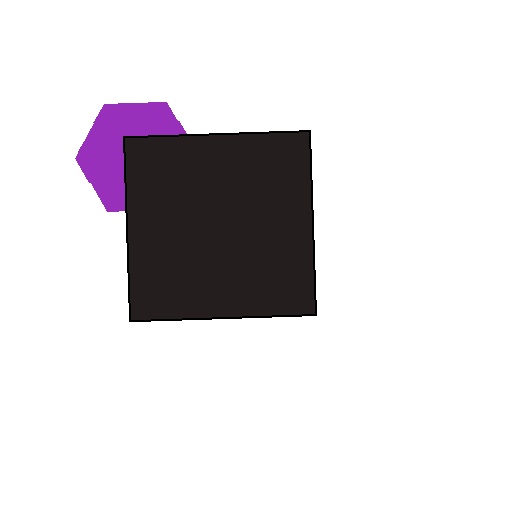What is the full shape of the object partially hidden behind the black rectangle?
The partially hidden object is a purple hexagon.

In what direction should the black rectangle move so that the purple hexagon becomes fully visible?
The black rectangle should move toward the lower-right. That is the shortest direction to clear the overlap and leave the purple hexagon fully visible.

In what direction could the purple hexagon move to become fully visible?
The purple hexagon could move toward the upper-left. That would shift it out from behind the black rectangle entirely.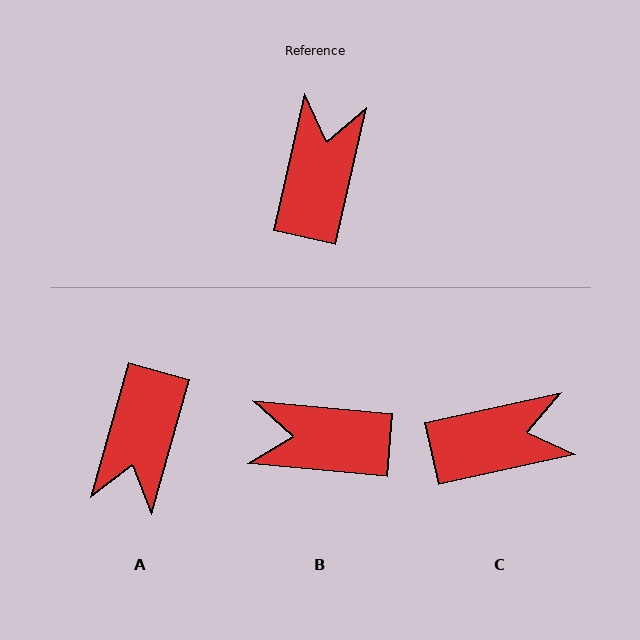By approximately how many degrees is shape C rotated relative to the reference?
Approximately 65 degrees clockwise.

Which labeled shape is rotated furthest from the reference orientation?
A, about 177 degrees away.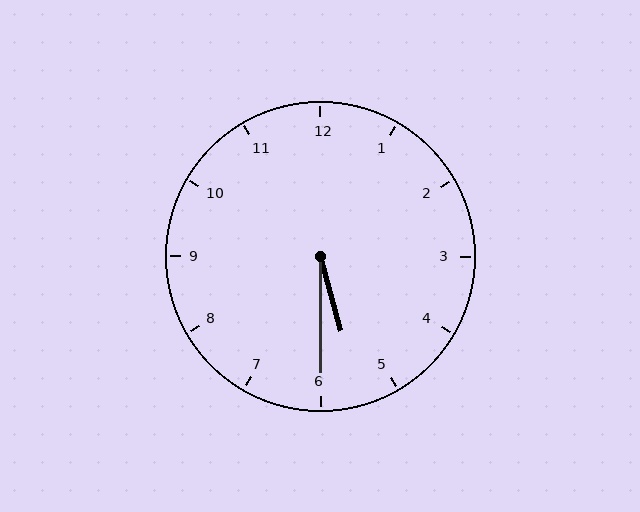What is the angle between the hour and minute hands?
Approximately 15 degrees.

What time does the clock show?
5:30.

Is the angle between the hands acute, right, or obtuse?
It is acute.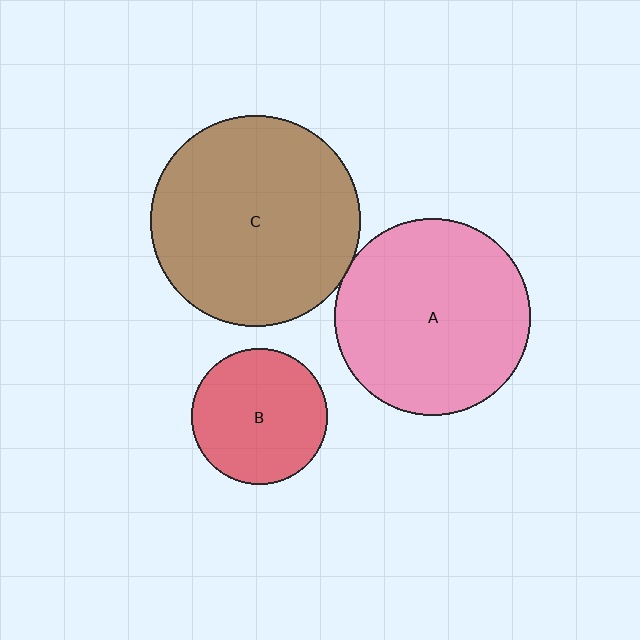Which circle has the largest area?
Circle C (brown).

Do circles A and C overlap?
Yes.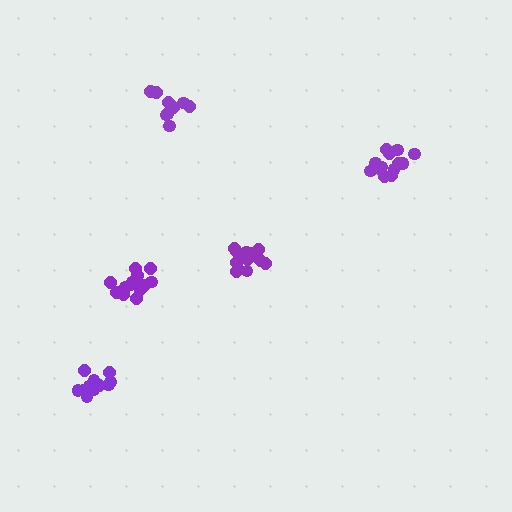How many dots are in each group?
Group 1: 14 dots, Group 2: 13 dots, Group 3: 9 dots, Group 4: 15 dots, Group 5: 14 dots (65 total).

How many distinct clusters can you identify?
There are 5 distinct clusters.